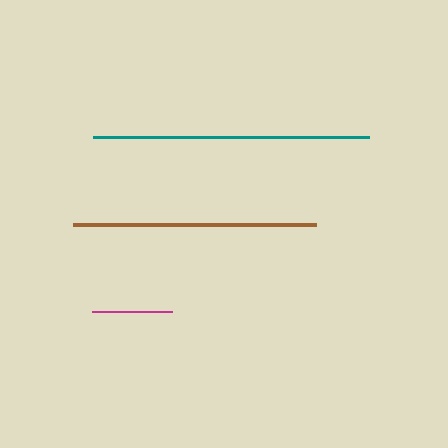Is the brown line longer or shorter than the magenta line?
The brown line is longer than the magenta line.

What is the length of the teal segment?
The teal segment is approximately 275 pixels long.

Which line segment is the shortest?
The magenta line is the shortest at approximately 79 pixels.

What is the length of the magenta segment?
The magenta segment is approximately 79 pixels long.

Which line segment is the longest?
The teal line is the longest at approximately 275 pixels.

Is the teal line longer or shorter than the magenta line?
The teal line is longer than the magenta line.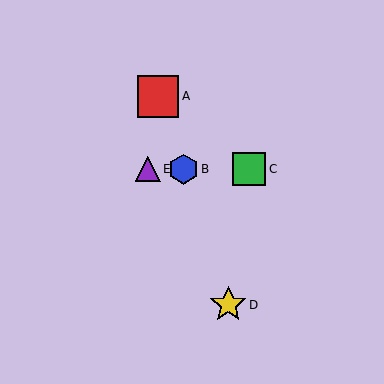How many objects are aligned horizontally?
3 objects (B, C, E) are aligned horizontally.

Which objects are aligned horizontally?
Objects B, C, E are aligned horizontally.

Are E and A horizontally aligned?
No, E is at y≈169 and A is at y≈96.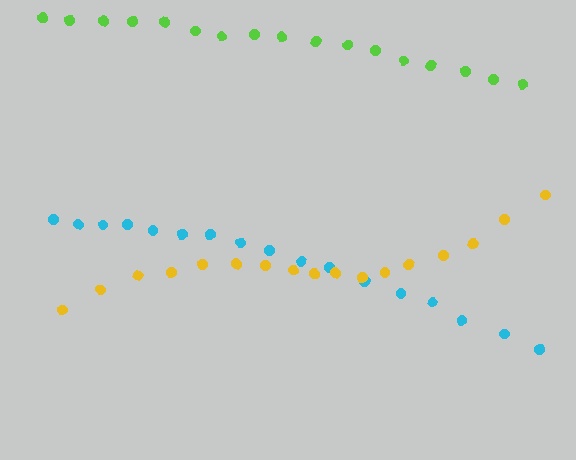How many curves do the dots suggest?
There are 3 distinct paths.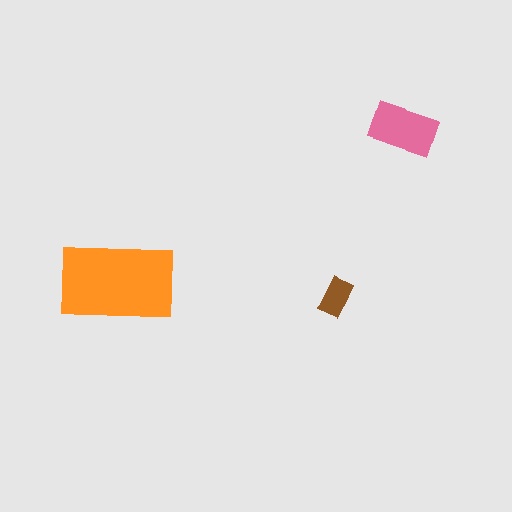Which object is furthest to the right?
The pink rectangle is rightmost.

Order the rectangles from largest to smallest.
the orange one, the pink one, the brown one.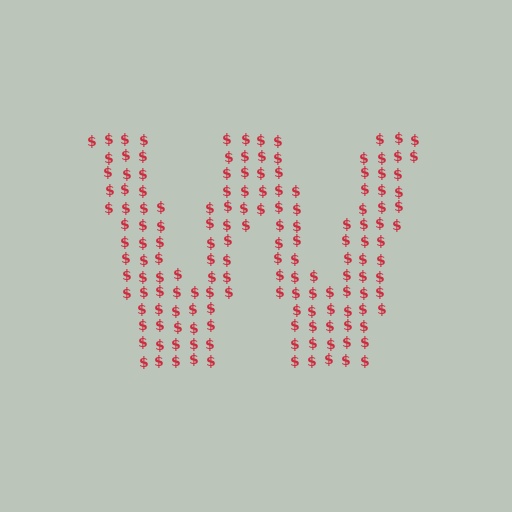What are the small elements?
The small elements are dollar signs.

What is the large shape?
The large shape is the letter W.